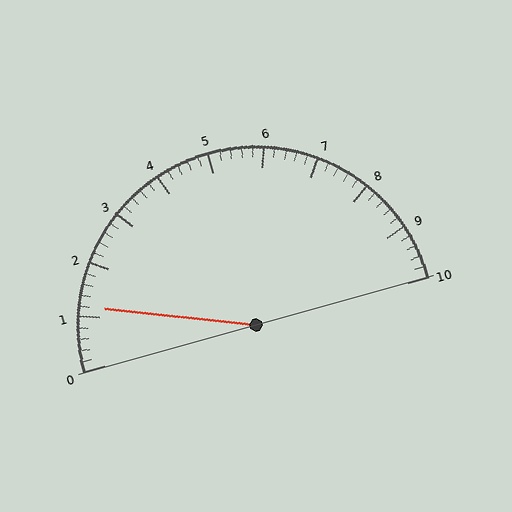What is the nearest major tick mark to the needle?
The nearest major tick mark is 1.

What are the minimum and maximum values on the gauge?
The gauge ranges from 0 to 10.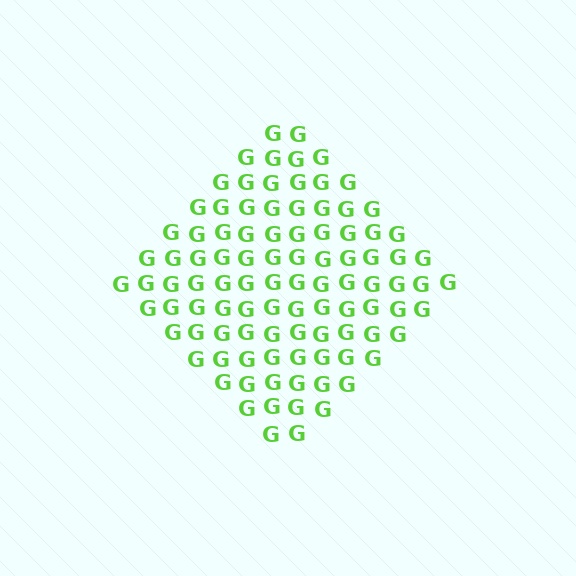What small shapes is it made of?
It is made of small letter G's.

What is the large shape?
The large shape is a diamond.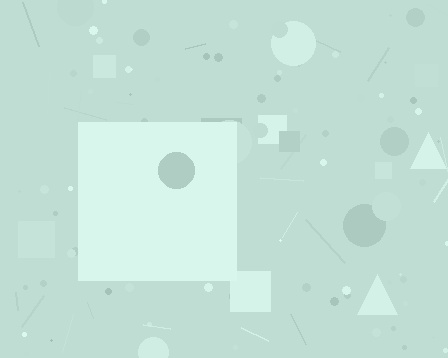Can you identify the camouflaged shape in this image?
The camouflaged shape is a square.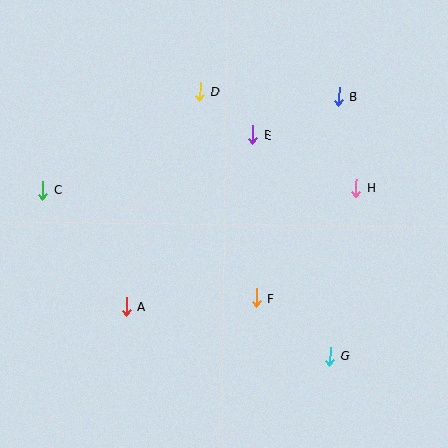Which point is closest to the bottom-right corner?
Point G is closest to the bottom-right corner.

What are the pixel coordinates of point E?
Point E is at (253, 135).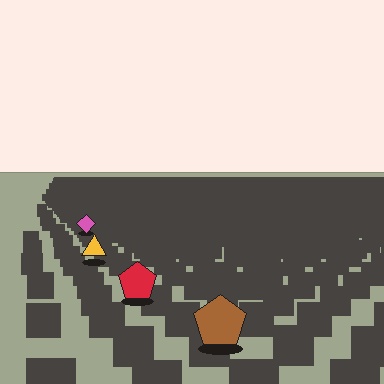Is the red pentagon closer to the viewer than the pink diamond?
Yes. The red pentagon is closer — you can tell from the texture gradient: the ground texture is coarser near it.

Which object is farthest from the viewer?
The pink diamond is farthest from the viewer. It appears smaller and the ground texture around it is denser.